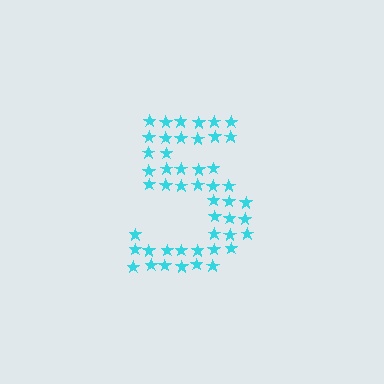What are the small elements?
The small elements are stars.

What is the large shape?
The large shape is the digit 5.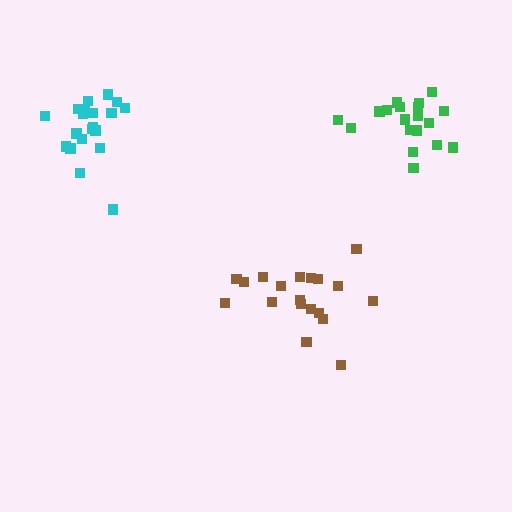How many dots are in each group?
Group 1: 19 dots, Group 2: 19 dots, Group 3: 20 dots (58 total).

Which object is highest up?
The green cluster is topmost.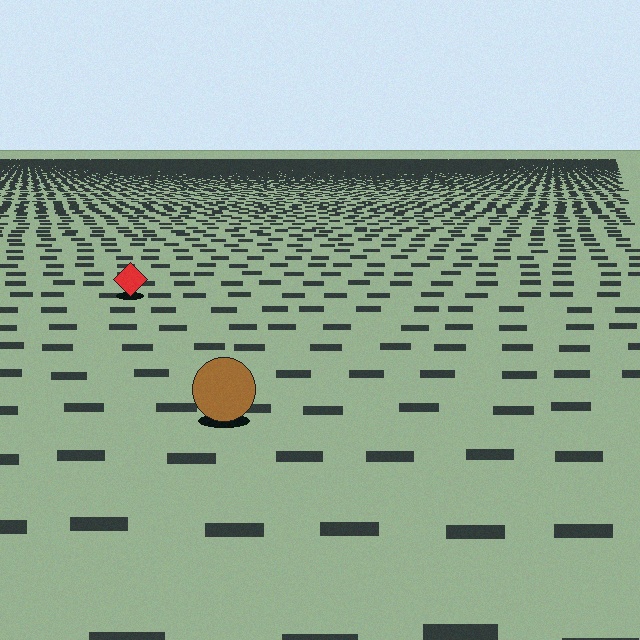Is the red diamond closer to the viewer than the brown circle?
No. The brown circle is closer — you can tell from the texture gradient: the ground texture is coarser near it.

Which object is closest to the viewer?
The brown circle is closest. The texture marks near it are larger and more spread out.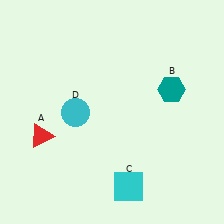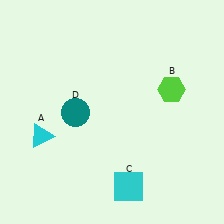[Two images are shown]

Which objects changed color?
A changed from red to cyan. B changed from teal to lime. D changed from cyan to teal.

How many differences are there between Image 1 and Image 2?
There are 3 differences between the two images.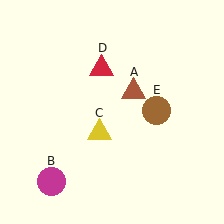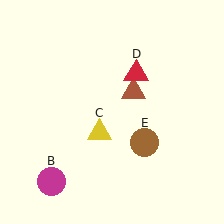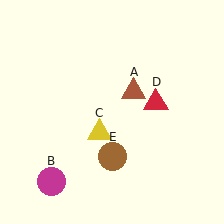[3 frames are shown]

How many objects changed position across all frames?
2 objects changed position: red triangle (object D), brown circle (object E).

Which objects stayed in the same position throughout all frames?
Brown triangle (object A) and magenta circle (object B) and yellow triangle (object C) remained stationary.